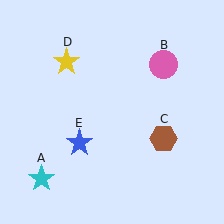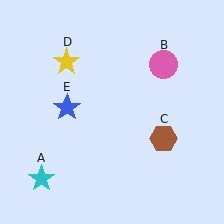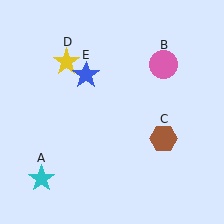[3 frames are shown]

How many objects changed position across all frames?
1 object changed position: blue star (object E).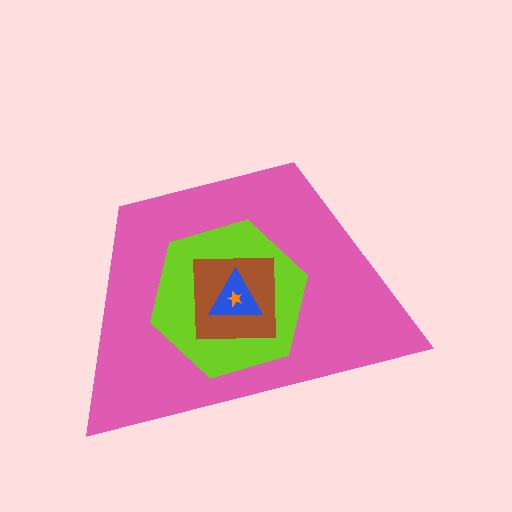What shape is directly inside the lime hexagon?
The brown square.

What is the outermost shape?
The pink trapezoid.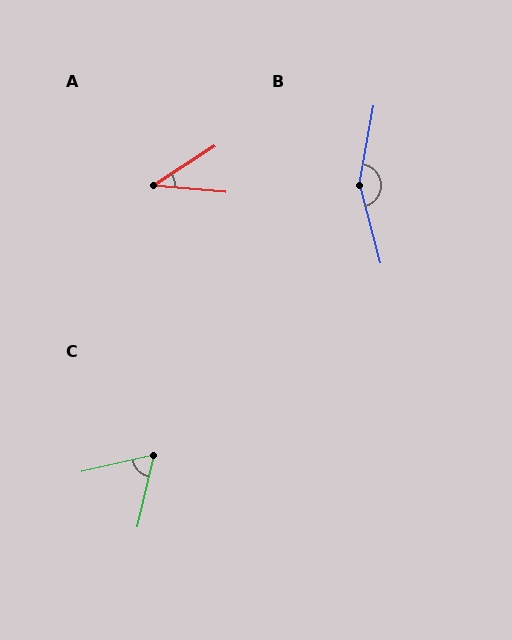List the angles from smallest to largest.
A (37°), C (64°), B (155°).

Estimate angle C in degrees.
Approximately 64 degrees.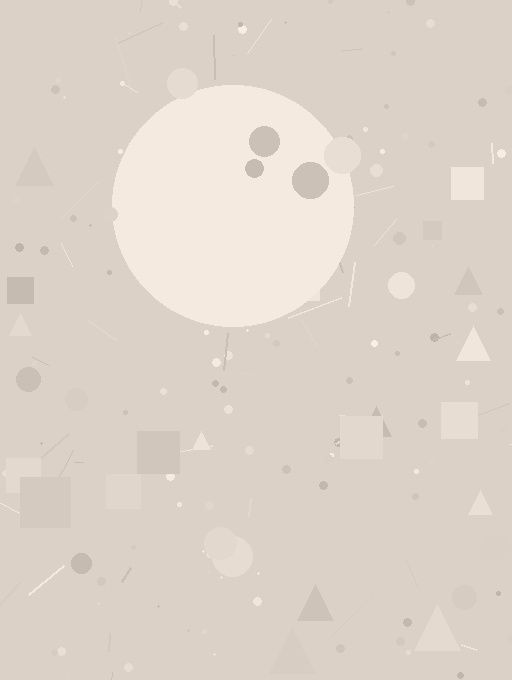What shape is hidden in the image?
A circle is hidden in the image.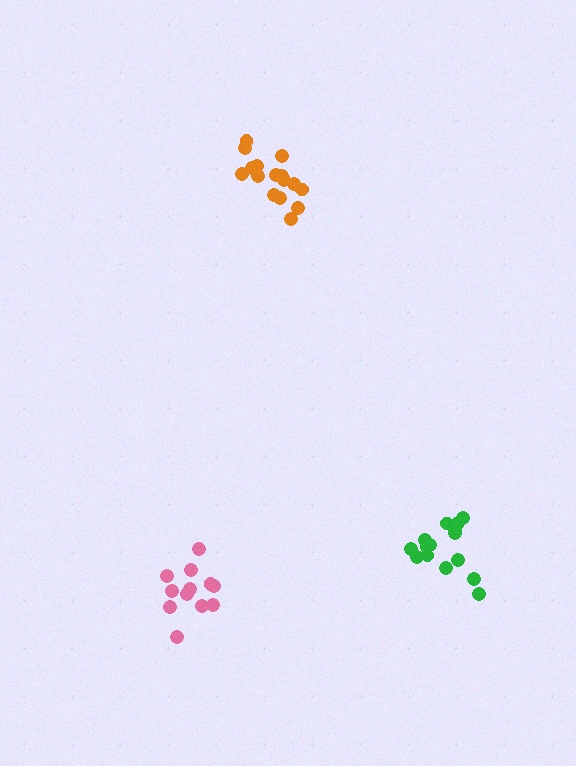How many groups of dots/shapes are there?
There are 3 groups.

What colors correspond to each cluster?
The clusters are colored: orange, pink, green.